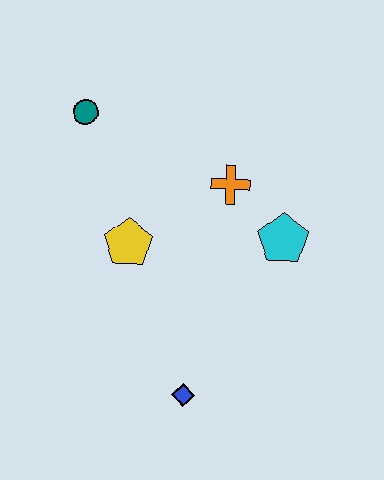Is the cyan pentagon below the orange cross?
Yes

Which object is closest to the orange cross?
The cyan pentagon is closest to the orange cross.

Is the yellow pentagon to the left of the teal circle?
No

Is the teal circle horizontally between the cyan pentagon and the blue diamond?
No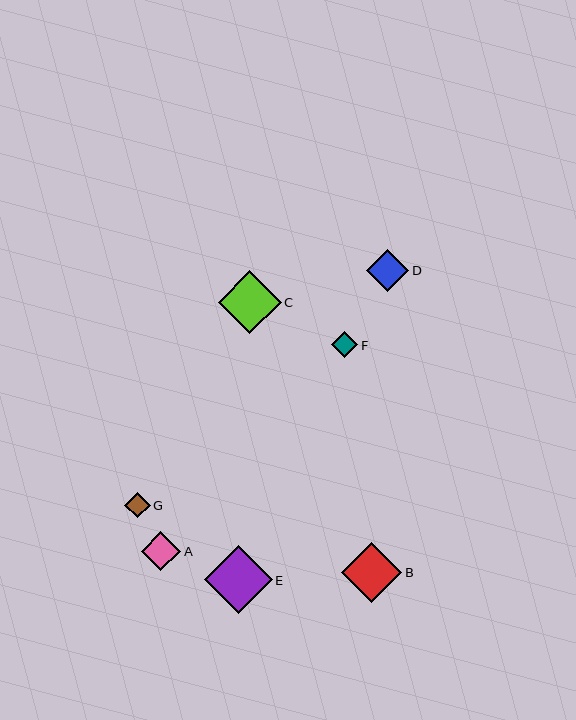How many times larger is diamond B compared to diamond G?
Diamond B is approximately 2.4 times the size of diamond G.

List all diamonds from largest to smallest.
From largest to smallest: E, C, B, D, A, F, G.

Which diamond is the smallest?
Diamond G is the smallest with a size of approximately 25 pixels.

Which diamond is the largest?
Diamond E is the largest with a size of approximately 68 pixels.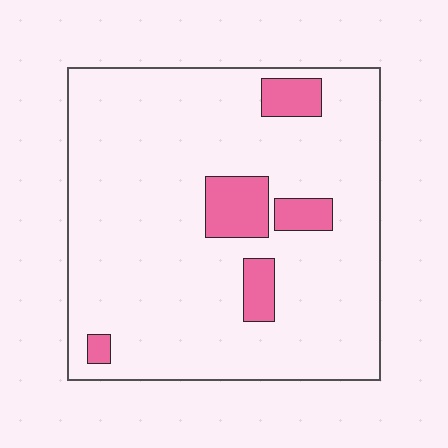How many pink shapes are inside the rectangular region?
5.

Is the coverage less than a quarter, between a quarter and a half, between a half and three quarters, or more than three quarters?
Less than a quarter.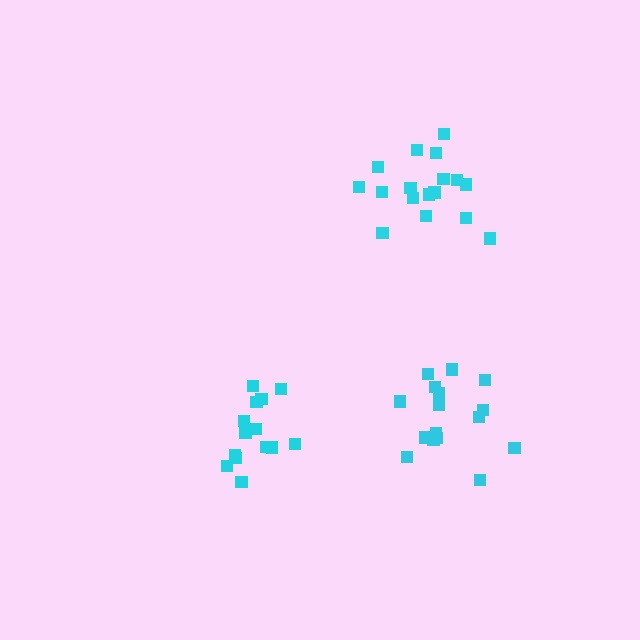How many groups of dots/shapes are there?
There are 3 groups.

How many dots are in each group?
Group 1: 17 dots, Group 2: 17 dots, Group 3: 14 dots (48 total).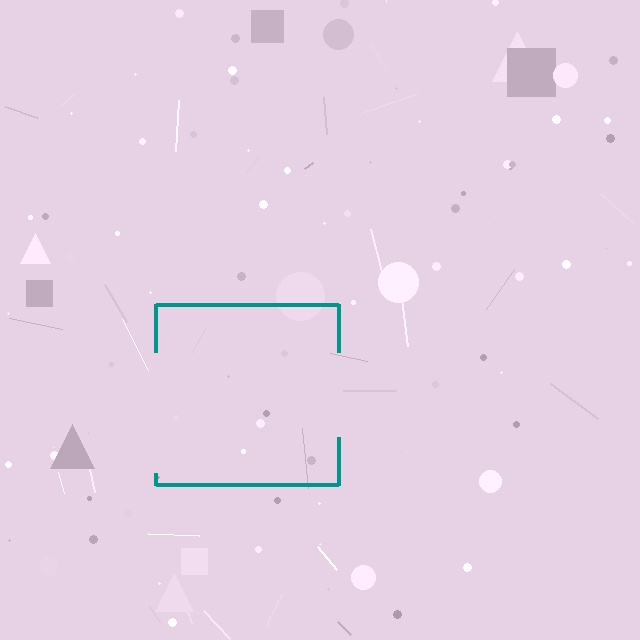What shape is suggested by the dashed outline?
The dashed outline suggests a square.